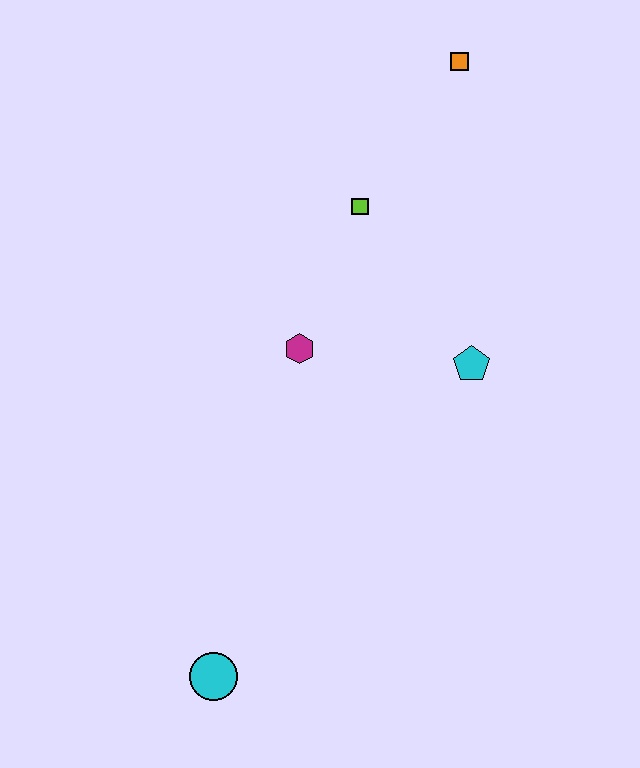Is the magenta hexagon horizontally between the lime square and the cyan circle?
Yes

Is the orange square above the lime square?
Yes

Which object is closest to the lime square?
The magenta hexagon is closest to the lime square.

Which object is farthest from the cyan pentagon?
The cyan circle is farthest from the cyan pentagon.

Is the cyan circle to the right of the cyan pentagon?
No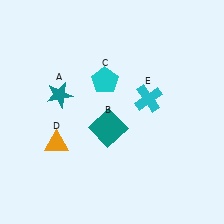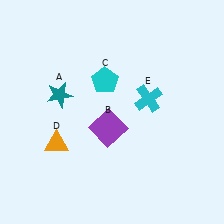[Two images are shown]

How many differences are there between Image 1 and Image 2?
There is 1 difference between the two images.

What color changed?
The square (B) changed from teal in Image 1 to purple in Image 2.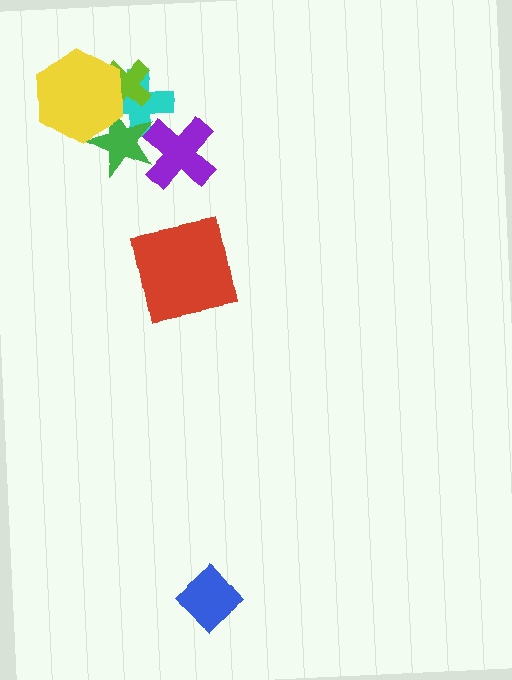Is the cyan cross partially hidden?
Yes, it is partially covered by another shape.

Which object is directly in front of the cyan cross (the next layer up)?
The lime cross is directly in front of the cyan cross.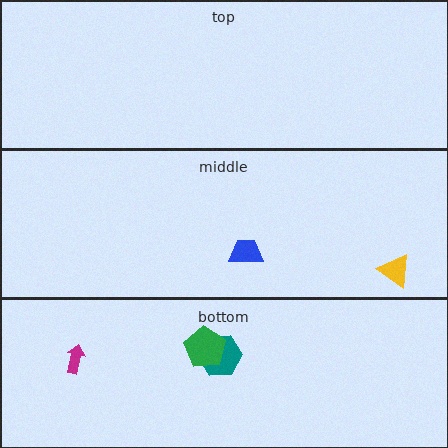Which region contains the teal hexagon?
The bottom region.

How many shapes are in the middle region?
2.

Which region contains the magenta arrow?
The bottom region.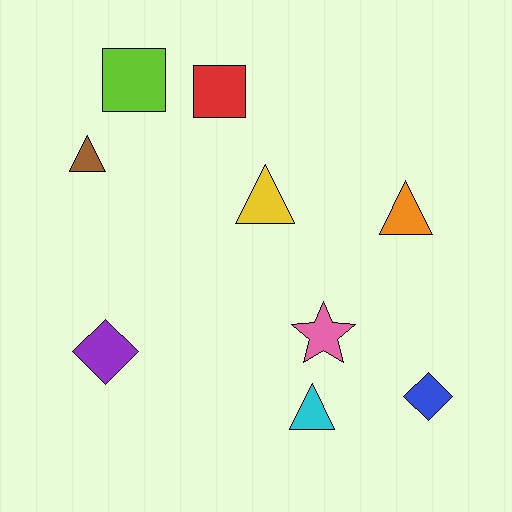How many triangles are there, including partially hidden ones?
There are 4 triangles.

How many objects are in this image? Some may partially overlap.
There are 9 objects.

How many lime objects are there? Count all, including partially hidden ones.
There is 1 lime object.